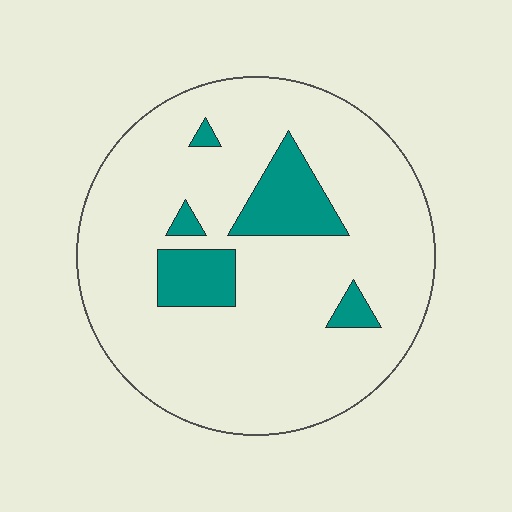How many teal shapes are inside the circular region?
5.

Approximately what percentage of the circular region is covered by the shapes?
Approximately 15%.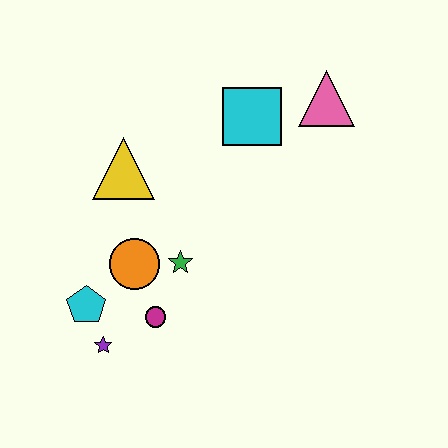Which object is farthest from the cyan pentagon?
The pink triangle is farthest from the cyan pentagon.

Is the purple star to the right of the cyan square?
No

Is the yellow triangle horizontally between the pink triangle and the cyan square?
No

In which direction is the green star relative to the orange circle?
The green star is to the right of the orange circle.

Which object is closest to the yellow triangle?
The orange circle is closest to the yellow triangle.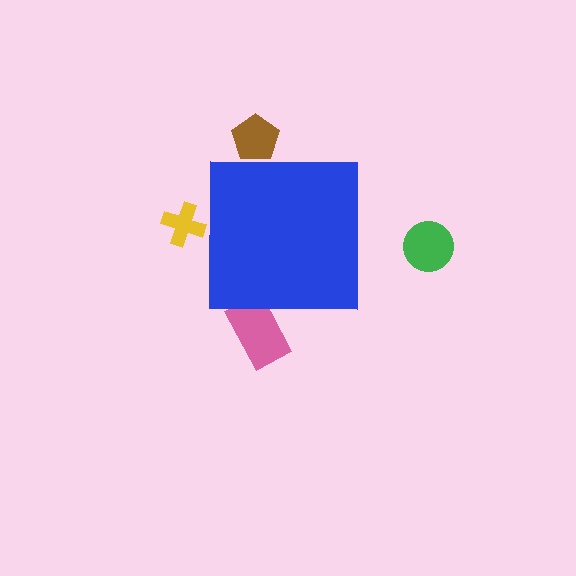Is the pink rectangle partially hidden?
Yes, the pink rectangle is partially hidden behind the blue square.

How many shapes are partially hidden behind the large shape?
3 shapes are partially hidden.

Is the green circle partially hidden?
No, the green circle is fully visible.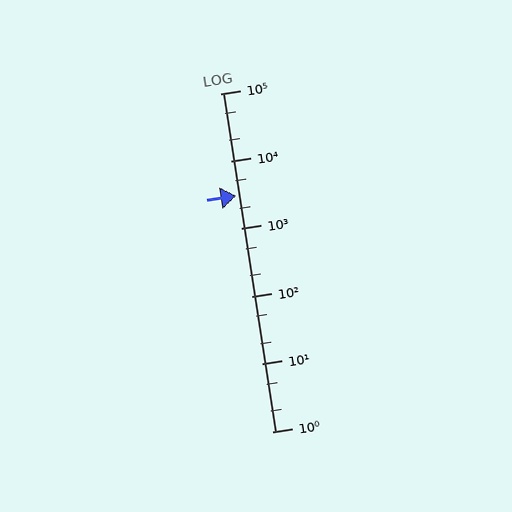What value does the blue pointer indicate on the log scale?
The pointer indicates approximately 3100.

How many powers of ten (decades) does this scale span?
The scale spans 5 decades, from 1 to 100000.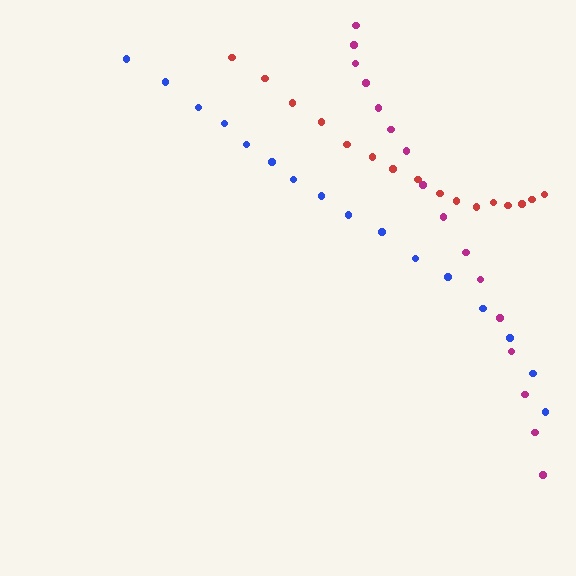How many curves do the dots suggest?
There are 3 distinct paths.